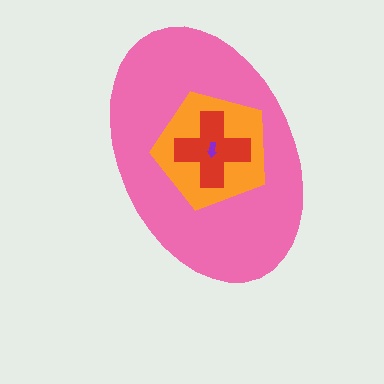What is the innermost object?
The purple arrow.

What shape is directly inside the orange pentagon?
The red cross.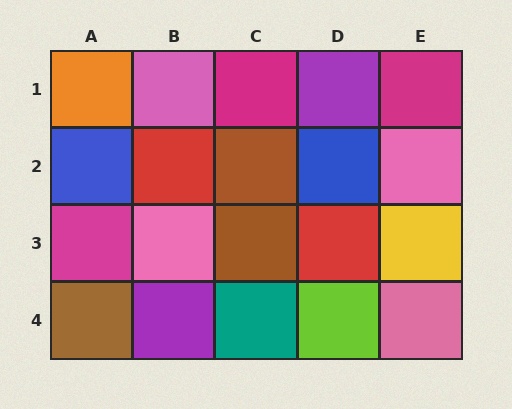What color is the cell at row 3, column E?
Yellow.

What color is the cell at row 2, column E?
Pink.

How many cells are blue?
2 cells are blue.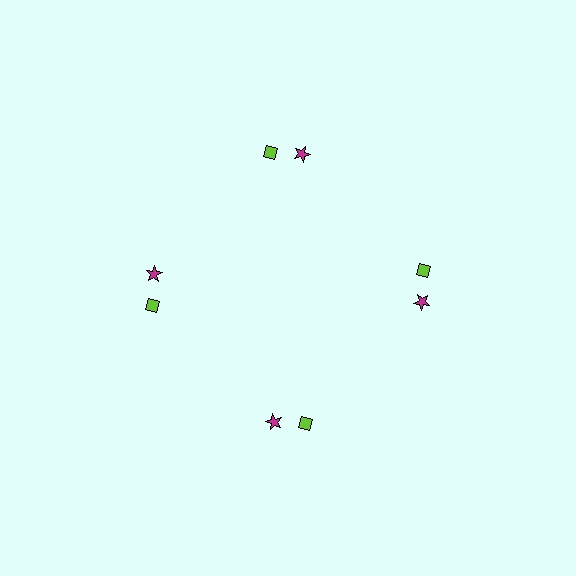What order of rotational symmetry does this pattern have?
This pattern has 4-fold rotational symmetry.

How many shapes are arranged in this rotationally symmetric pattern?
There are 8 shapes, arranged in 4 groups of 2.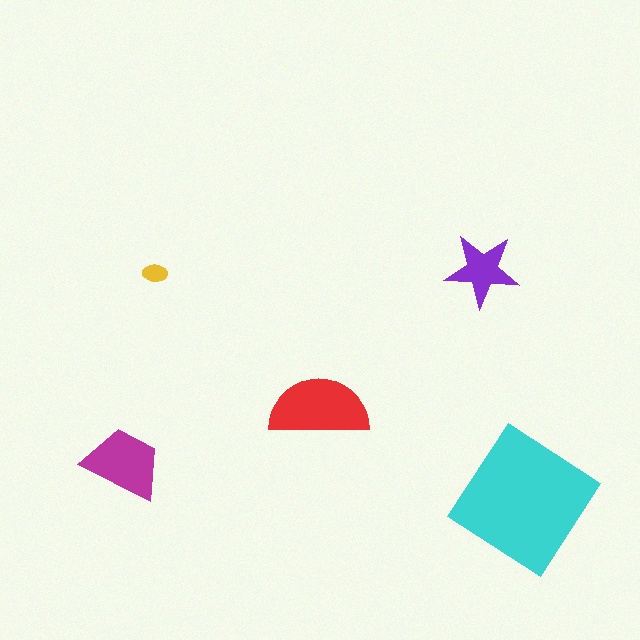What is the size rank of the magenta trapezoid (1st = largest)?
3rd.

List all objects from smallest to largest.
The yellow ellipse, the purple star, the magenta trapezoid, the red semicircle, the cyan diamond.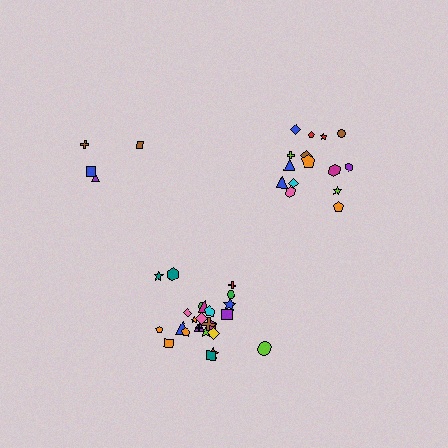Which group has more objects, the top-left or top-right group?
The top-right group.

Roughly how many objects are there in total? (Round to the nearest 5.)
Roughly 45 objects in total.